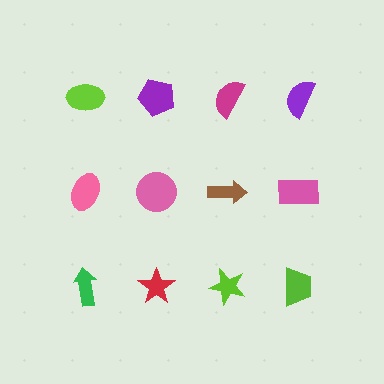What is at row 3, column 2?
A red star.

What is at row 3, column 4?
A lime trapezoid.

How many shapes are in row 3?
4 shapes.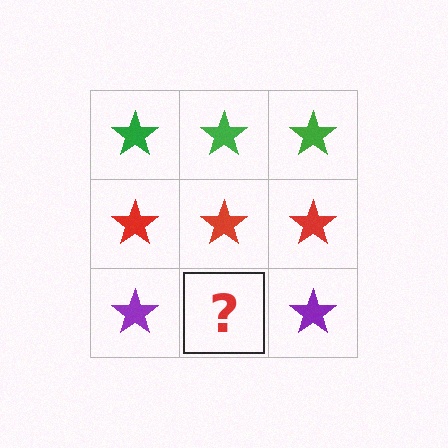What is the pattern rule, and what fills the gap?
The rule is that each row has a consistent color. The gap should be filled with a purple star.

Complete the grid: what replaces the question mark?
The question mark should be replaced with a purple star.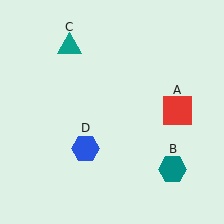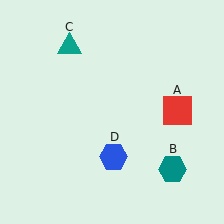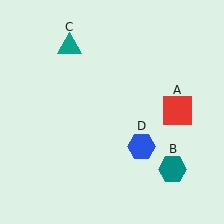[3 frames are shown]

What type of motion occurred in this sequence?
The blue hexagon (object D) rotated counterclockwise around the center of the scene.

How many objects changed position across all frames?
1 object changed position: blue hexagon (object D).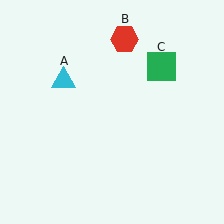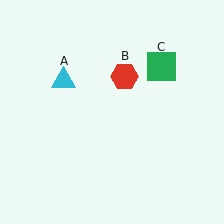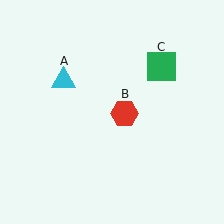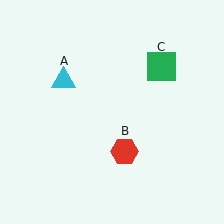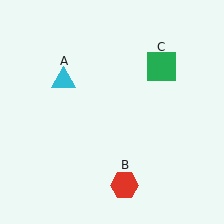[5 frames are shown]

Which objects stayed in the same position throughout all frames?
Cyan triangle (object A) and green square (object C) remained stationary.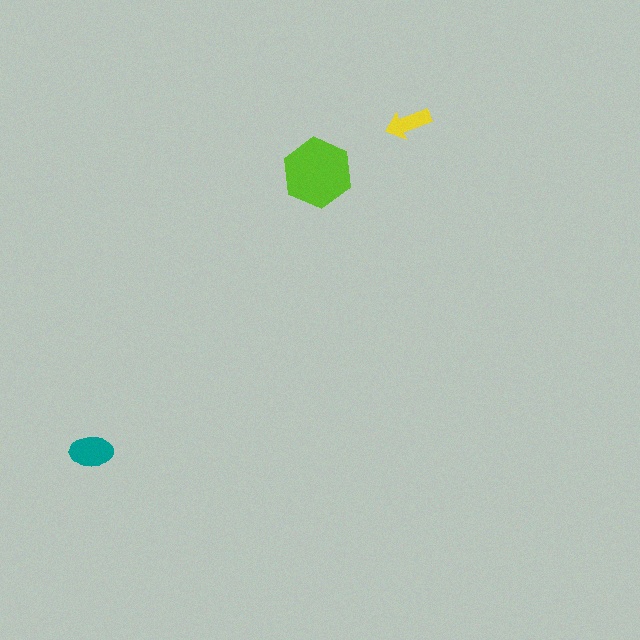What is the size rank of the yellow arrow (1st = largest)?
3rd.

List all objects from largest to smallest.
The lime hexagon, the teal ellipse, the yellow arrow.